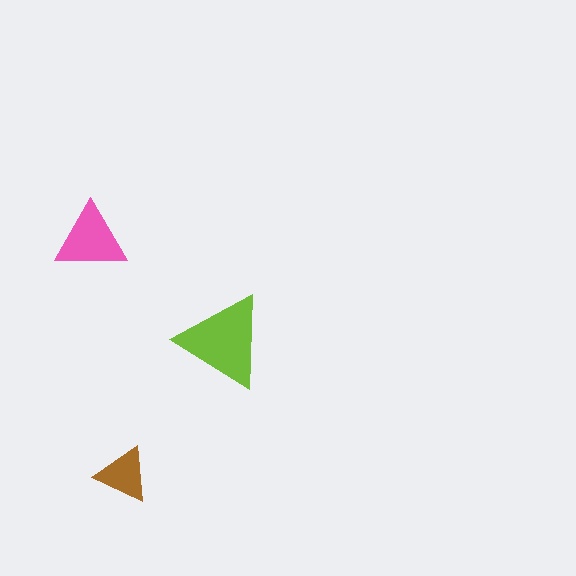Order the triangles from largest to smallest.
the lime one, the pink one, the brown one.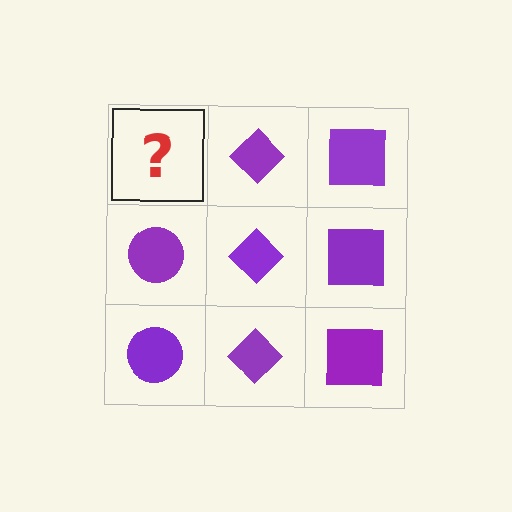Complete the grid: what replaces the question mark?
The question mark should be replaced with a purple circle.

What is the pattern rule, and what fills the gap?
The rule is that each column has a consistent shape. The gap should be filled with a purple circle.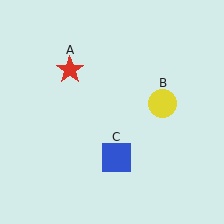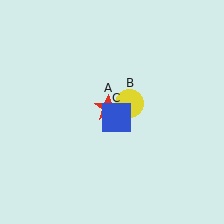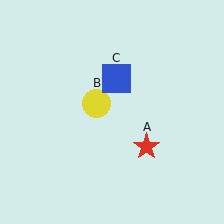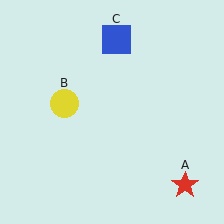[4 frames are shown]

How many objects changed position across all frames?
3 objects changed position: red star (object A), yellow circle (object B), blue square (object C).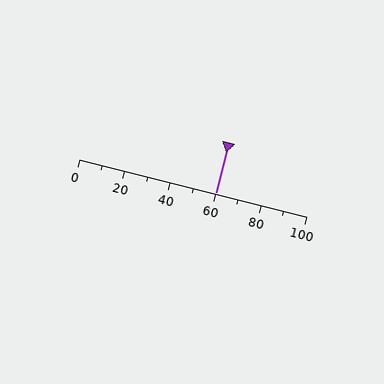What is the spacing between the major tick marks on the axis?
The major ticks are spaced 20 apart.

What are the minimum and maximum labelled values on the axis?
The axis runs from 0 to 100.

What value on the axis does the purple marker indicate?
The marker indicates approximately 60.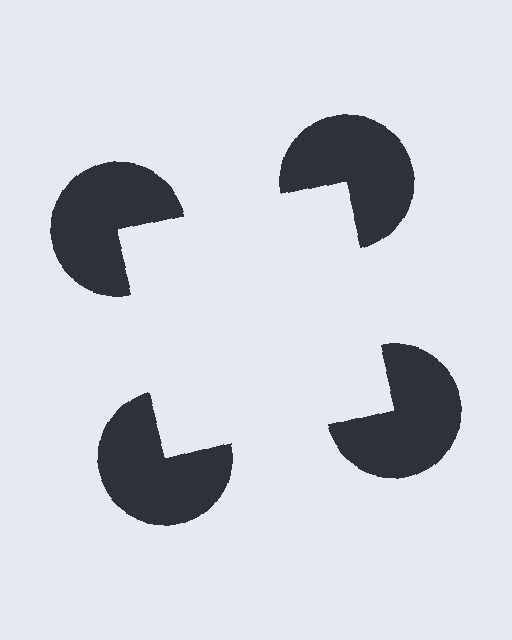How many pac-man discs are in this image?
There are 4 — one at each vertex of the illusory square.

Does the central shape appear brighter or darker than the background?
It typically appears slightly brighter than the background, even though no actual brightness change is drawn.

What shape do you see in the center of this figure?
An illusory square — its edges are inferred from the aligned wedge cuts in the pac-man discs, not physically drawn.